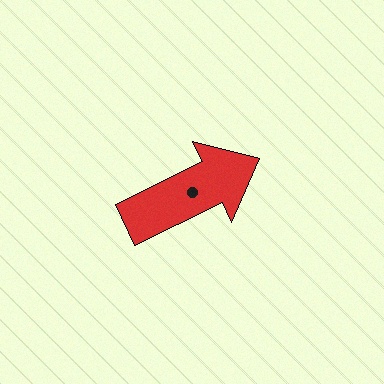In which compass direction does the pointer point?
Northeast.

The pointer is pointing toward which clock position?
Roughly 2 o'clock.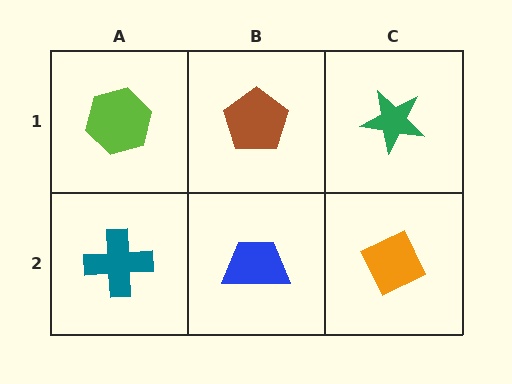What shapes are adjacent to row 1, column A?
A teal cross (row 2, column A), a brown pentagon (row 1, column B).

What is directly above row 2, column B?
A brown pentagon.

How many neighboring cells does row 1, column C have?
2.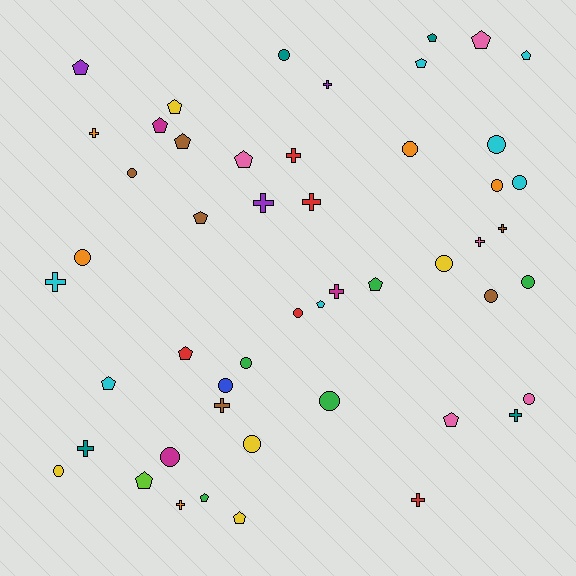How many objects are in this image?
There are 50 objects.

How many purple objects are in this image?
There are 3 purple objects.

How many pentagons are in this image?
There are 18 pentagons.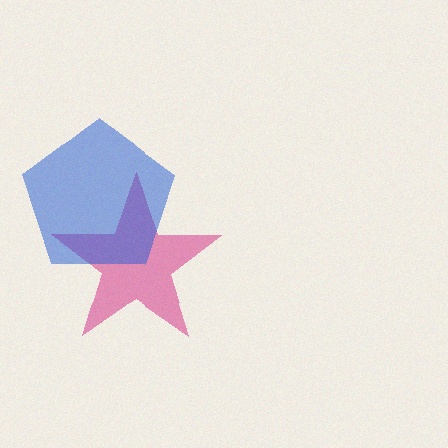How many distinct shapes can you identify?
There are 2 distinct shapes: a magenta star, a blue pentagon.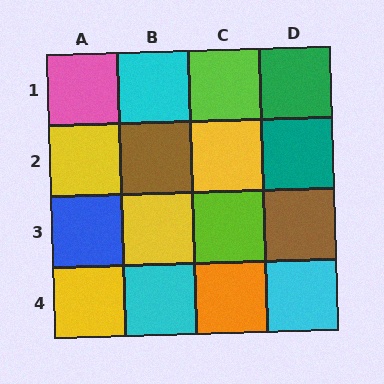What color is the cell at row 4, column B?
Cyan.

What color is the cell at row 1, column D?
Green.